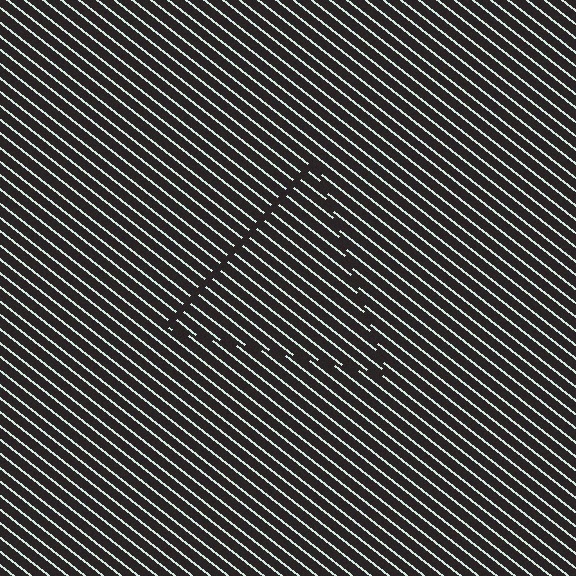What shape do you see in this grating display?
An illusory triangle. The interior of the shape contains the same grating, shifted by half a period — the contour is defined by the phase discontinuity where line-ends from the inner and outer gratings abut.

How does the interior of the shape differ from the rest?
The interior of the shape contains the same grating, shifted by half a period — the contour is defined by the phase discontinuity where line-ends from the inner and outer gratings abut.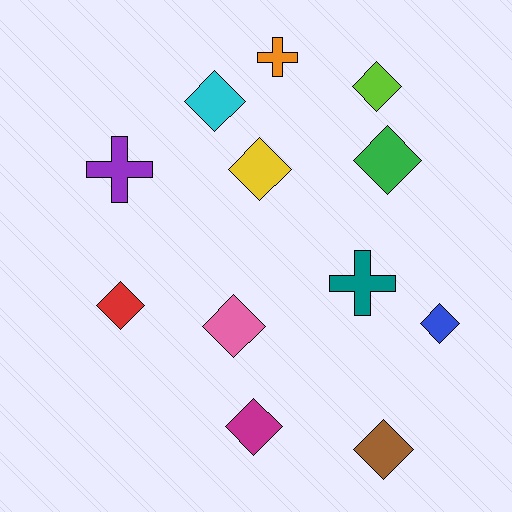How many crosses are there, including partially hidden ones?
There are 3 crosses.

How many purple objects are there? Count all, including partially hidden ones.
There is 1 purple object.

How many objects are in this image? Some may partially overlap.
There are 12 objects.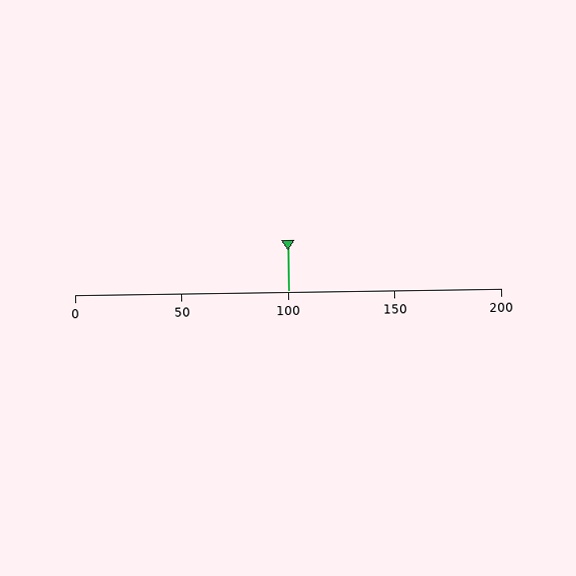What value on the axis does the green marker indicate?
The marker indicates approximately 100.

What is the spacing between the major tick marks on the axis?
The major ticks are spaced 50 apart.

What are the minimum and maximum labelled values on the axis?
The axis runs from 0 to 200.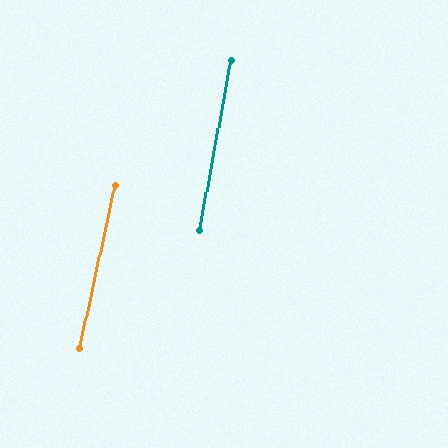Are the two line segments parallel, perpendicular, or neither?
Parallel — their directions differ by only 1.7°.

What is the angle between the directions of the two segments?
Approximately 2 degrees.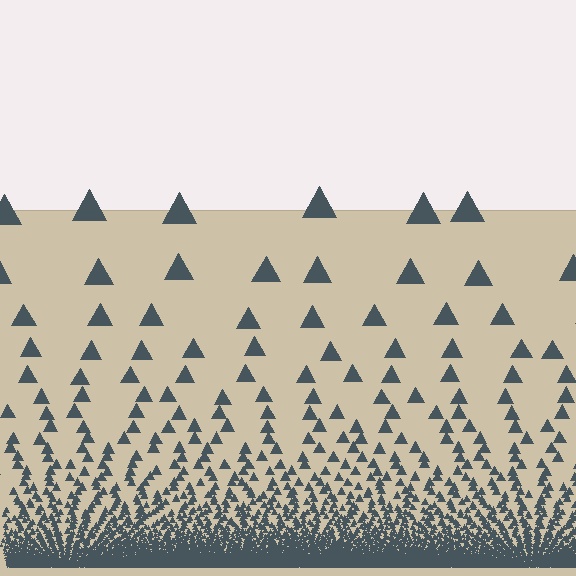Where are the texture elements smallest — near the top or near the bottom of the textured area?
Near the bottom.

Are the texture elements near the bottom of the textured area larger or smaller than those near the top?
Smaller. The gradient is inverted — elements near the bottom are smaller and denser.